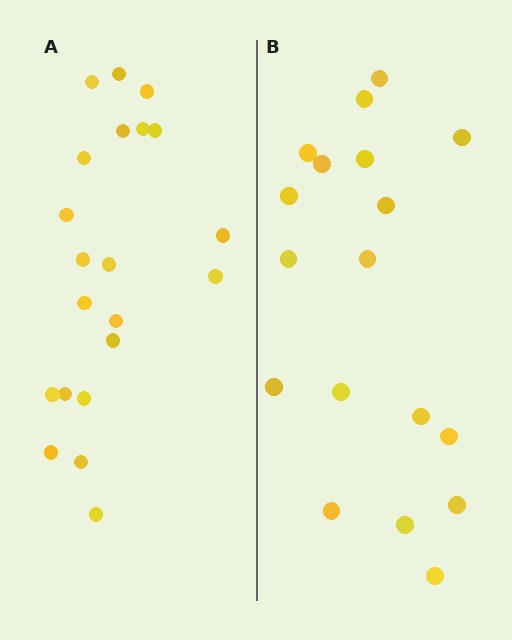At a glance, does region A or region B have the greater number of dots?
Region A (the left region) has more dots.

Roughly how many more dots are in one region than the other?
Region A has just a few more — roughly 2 or 3 more dots than region B.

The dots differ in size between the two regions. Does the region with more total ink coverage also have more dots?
No. Region B has more total ink coverage because its dots are larger, but region A actually contains more individual dots. Total area can be misleading — the number of items is what matters here.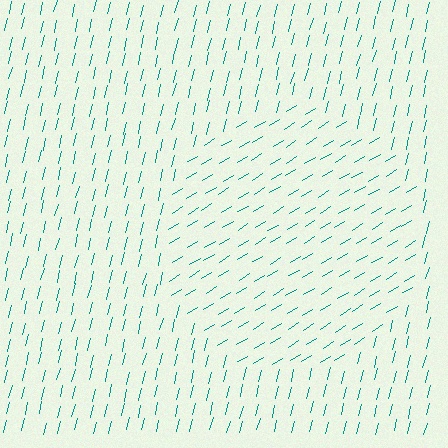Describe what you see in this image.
The image is filled with small teal line segments. A circle region in the image has lines oriented differently from the surrounding lines, creating a visible texture boundary.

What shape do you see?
I see a circle.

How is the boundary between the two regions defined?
The boundary is defined purely by a change in line orientation (approximately 45 degrees difference). All lines are the same color and thickness.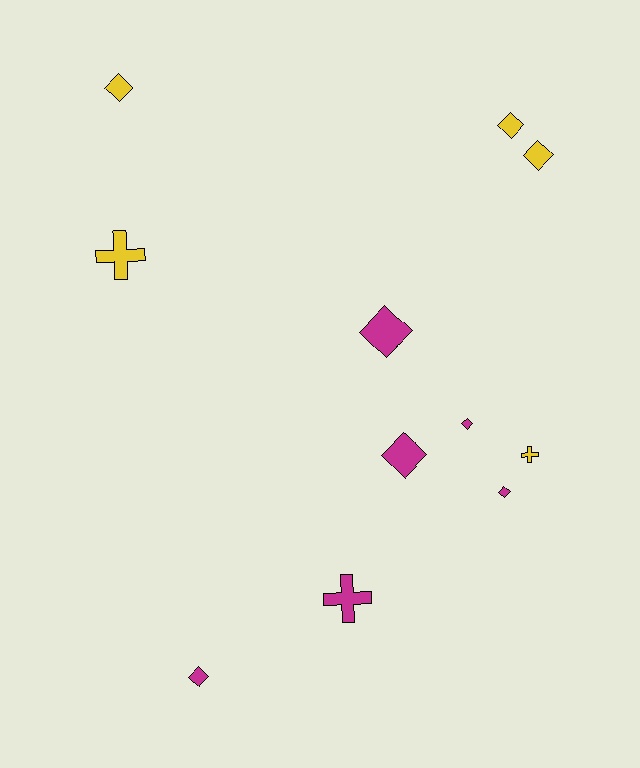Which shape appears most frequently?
Diamond, with 8 objects.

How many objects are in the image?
There are 11 objects.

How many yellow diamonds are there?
There are 3 yellow diamonds.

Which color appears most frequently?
Magenta, with 6 objects.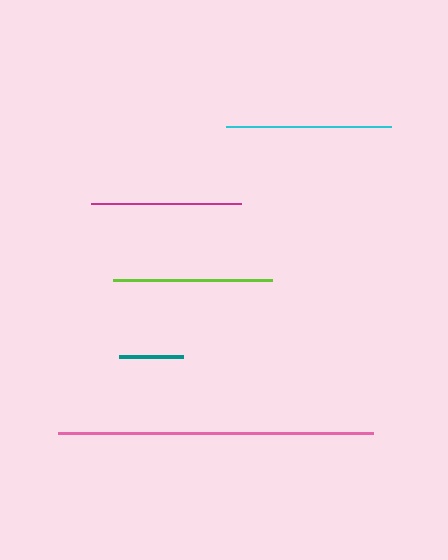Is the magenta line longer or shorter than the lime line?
The lime line is longer than the magenta line.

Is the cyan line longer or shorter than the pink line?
The pink line is longer than the cyan line.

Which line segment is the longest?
The pink line is the longest at approximately 315 pixels.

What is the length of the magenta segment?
The magenta segment is approximately 150 pixels long.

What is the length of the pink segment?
The pink segment is approximately 315 pixels long.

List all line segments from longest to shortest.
From longest to shortest: pink, cyan, lime, magenta, teal.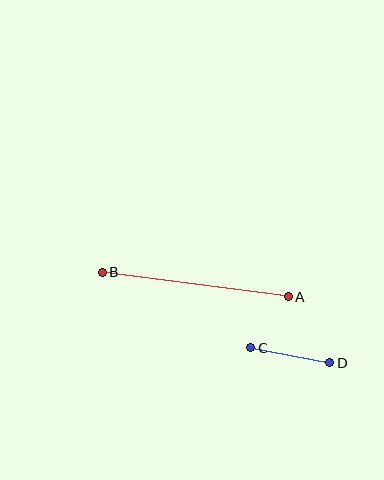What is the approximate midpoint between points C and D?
The midpoint is at approximately (291, 355) pixels.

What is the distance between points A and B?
The distance is approximately 188 pixels.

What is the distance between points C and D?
The distance is approximately 80 pixels.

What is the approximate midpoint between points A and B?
The midpoint is at approximately (195, 285) pixels.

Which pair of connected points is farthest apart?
Points A and B are farthest apart.